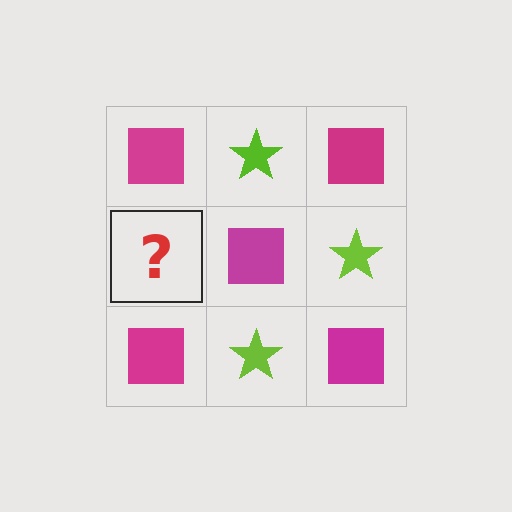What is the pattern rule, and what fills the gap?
The rule is that it alternates magenta square and lime star in a checkerboard pattern. The gap should be filled with a lime star.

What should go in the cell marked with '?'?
The missing cell should contain a lime star.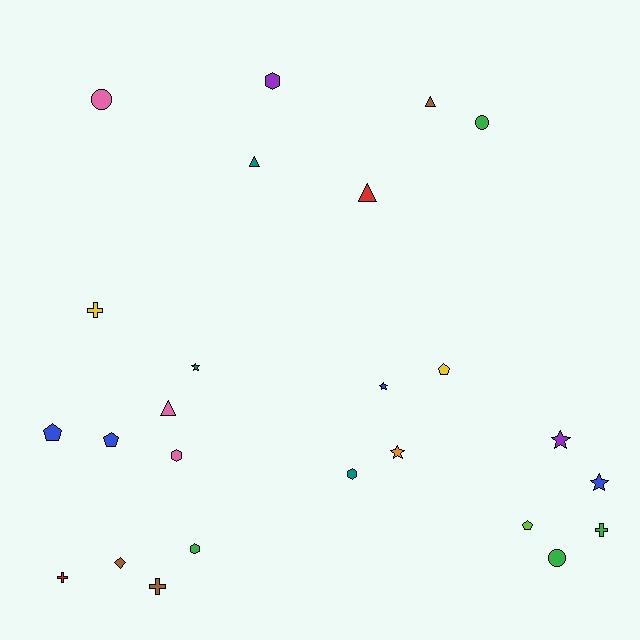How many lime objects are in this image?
There is 1 lime object.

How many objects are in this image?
There are 25 objects.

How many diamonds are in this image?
There is 1 diamond.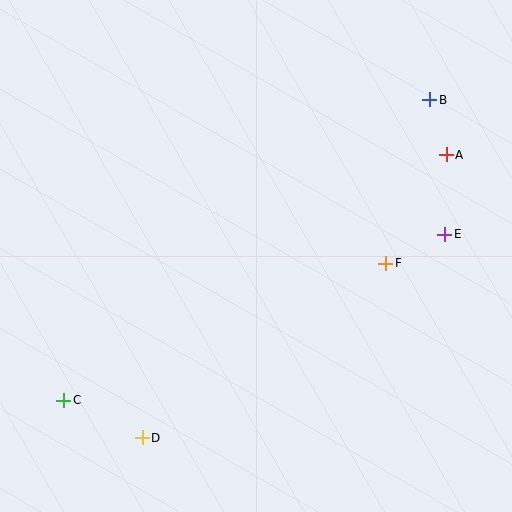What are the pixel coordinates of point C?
Point C is at (64, 400).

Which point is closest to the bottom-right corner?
Point F is closest to the bottom-right corner.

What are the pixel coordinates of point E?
Point E is at (445, 234).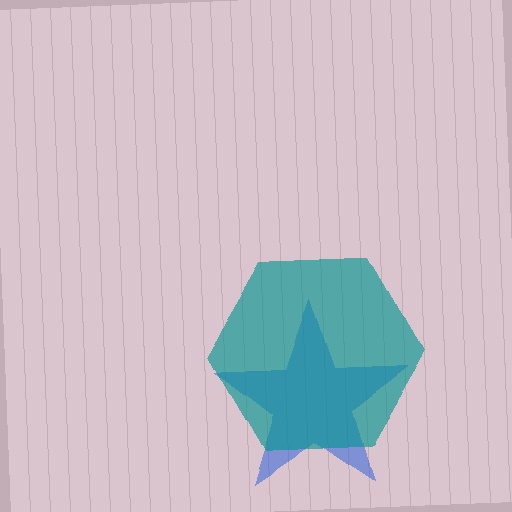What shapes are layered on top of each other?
The layered shapes are: a blue star, a teal hexagon.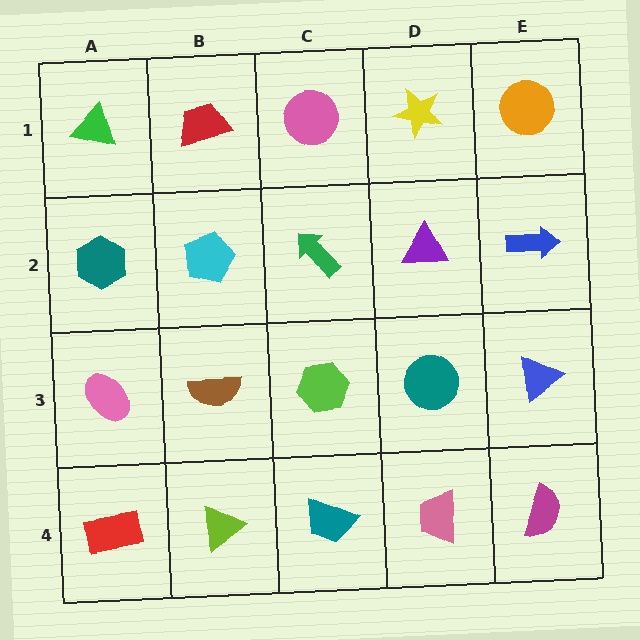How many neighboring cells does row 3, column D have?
4.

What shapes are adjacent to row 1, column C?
A green arrow (row 2, column C), a red trapezoid (row 1, column B), a yellow star (row 1, column D).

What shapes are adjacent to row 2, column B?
A red trapezoid (row 1, column B), a brown semicircle (row 3, column B), a teal hexagon (row 2, column A), a green arrow (row 2, column C).